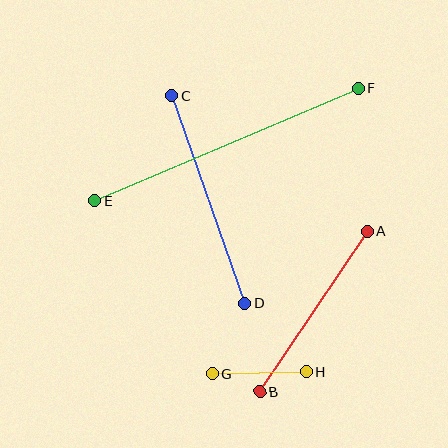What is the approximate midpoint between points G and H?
The midpoint is at approximately (260, 373) pixels.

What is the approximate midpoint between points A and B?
The midpoint is at approximately (314, 311) pixels.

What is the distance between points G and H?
The distance is approximately 94 pixels.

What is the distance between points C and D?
The distance is approximately 220 pixels.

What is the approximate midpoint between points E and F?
The midpoint is at approximately (226, 144) pixels.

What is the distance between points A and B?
The distance is approximately 193 pixels.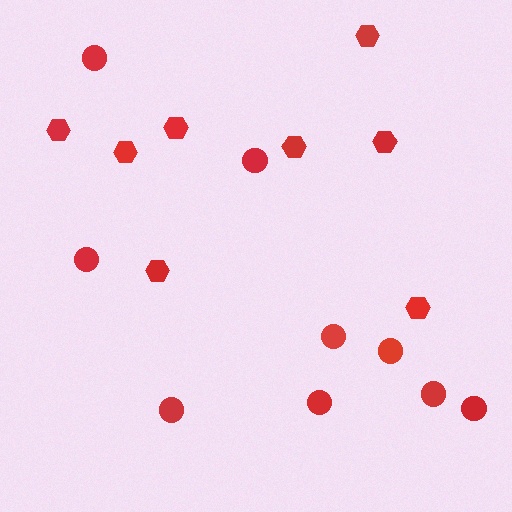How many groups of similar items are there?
There are 2 groups: one group of hexagons (8) and one group of circles (9).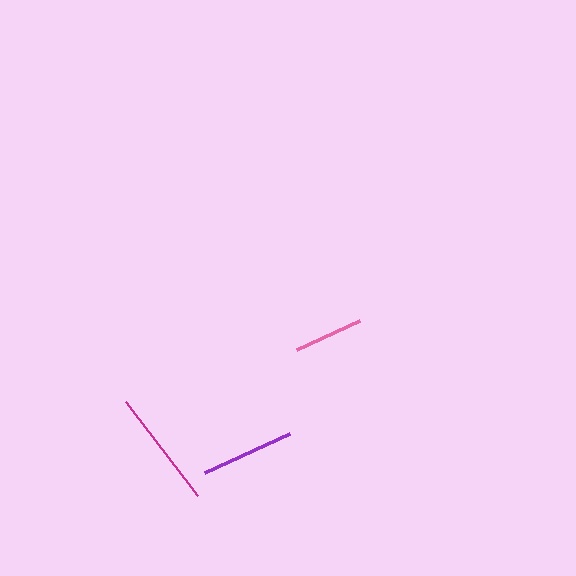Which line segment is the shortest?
The pink line is the shortest at approximately 70 pixels.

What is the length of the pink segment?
The pink segment is approximately 70 pixels long.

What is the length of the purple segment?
The purple segment is approximately 93 pixels long.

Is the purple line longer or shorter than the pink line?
The purple line is longer than the pink line.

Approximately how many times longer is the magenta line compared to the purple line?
The magenta line is approximately 1.3 times the length of the purple line.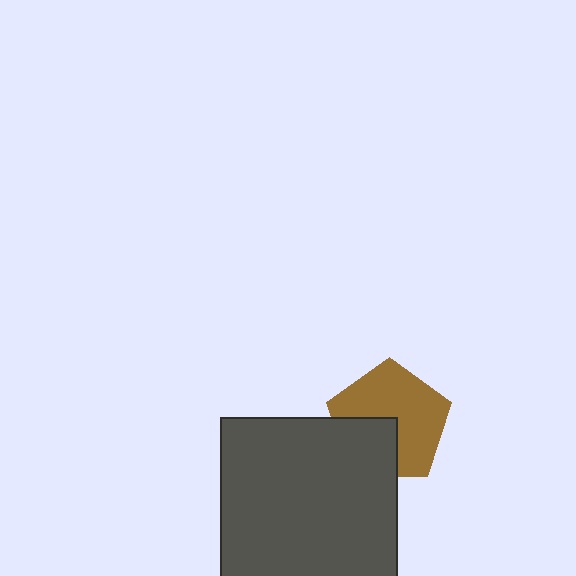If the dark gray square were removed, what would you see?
You would see the complete brown pentagon.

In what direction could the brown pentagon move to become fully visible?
The brown pentagon could move toward the upper-right. That would shift it out from behind the dark gray square entirely.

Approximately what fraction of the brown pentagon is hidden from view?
Roughly 33% of the brown pentagon is hidden behind the dark gray square.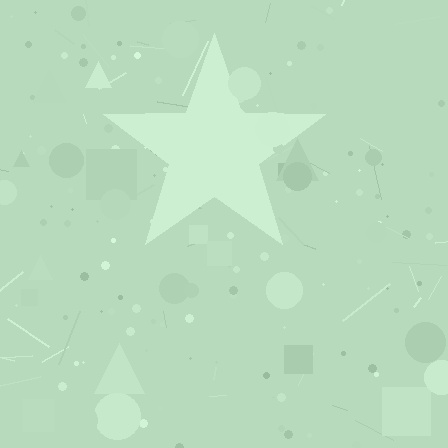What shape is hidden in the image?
A star is hidden in the image.